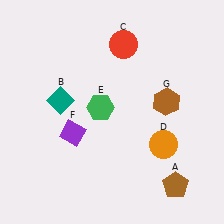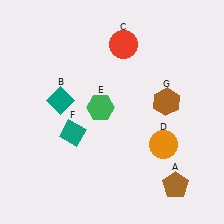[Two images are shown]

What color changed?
The diamond (F) changed from purple in Image 1 to teal in Image 2.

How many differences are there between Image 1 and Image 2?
There is 1 difference between the two images.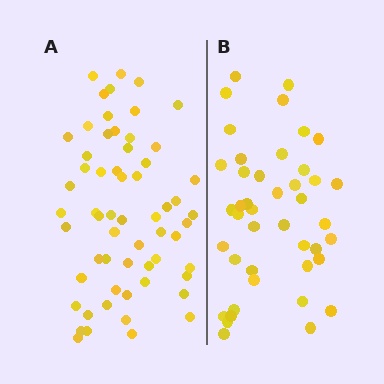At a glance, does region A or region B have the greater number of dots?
Region A (the left region) has more dots.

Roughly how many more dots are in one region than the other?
Region A has approximately 15 more dots than region B.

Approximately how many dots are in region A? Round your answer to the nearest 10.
About 60 dots.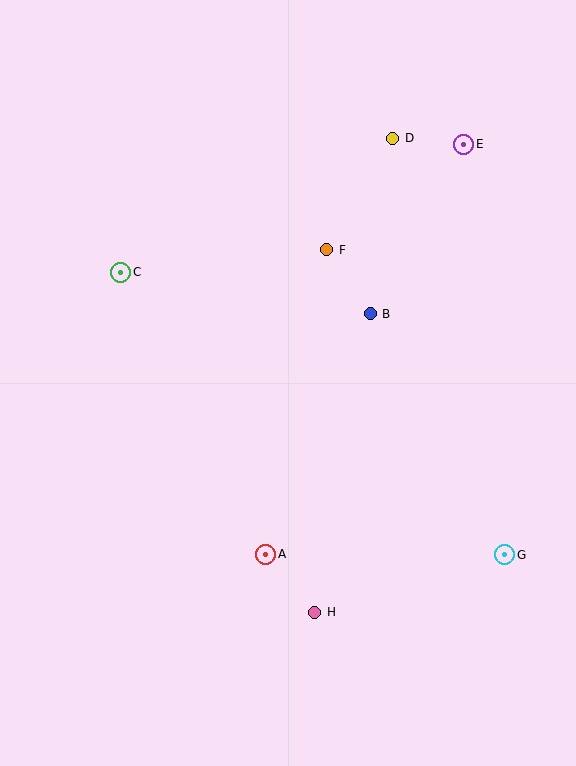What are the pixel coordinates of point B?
Point B is at (370, 314).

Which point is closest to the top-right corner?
Point E is closest to the top-right corner.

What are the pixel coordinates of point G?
Point G is at (505, 555).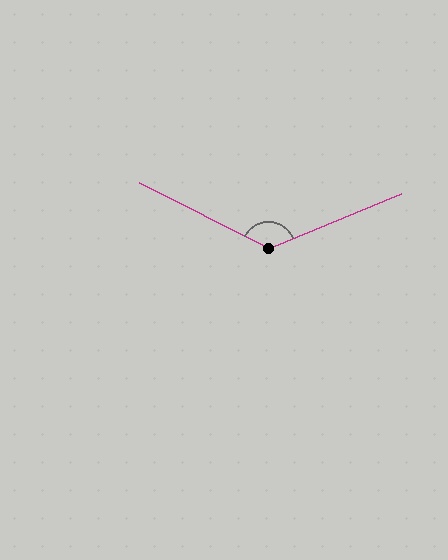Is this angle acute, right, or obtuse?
It is obtuse.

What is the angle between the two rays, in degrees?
Approximately 131 degrees.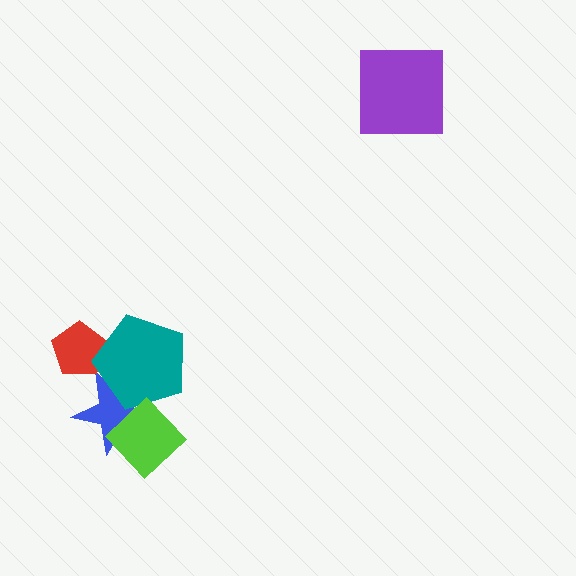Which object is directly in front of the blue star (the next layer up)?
The teal pentagon is directly in front of the blue star.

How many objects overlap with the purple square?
0 objects overlap with the purple square.